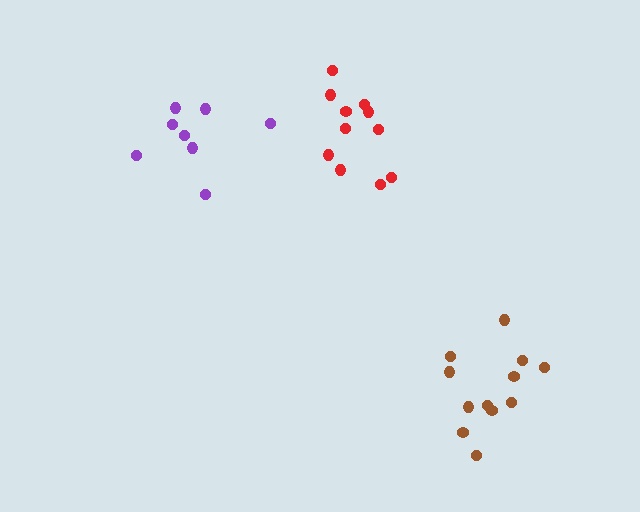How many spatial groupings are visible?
There are 3 spatial groupings.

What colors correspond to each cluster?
The clusters are colored: brown, purple, red.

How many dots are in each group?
Group 1: 12 dots, Group 2: 8 dots, Group 3: 11 dots (31 total).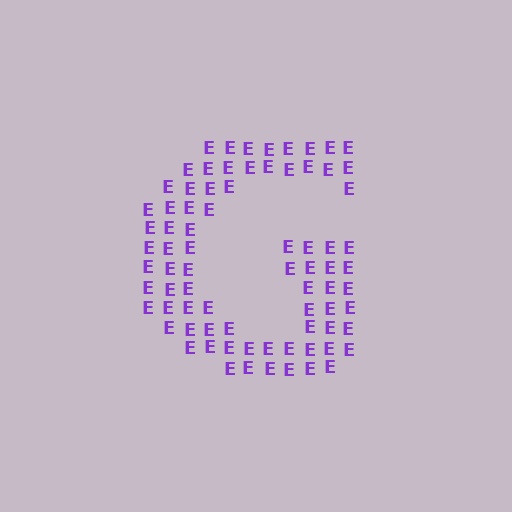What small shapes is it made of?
It is made of small letter E's.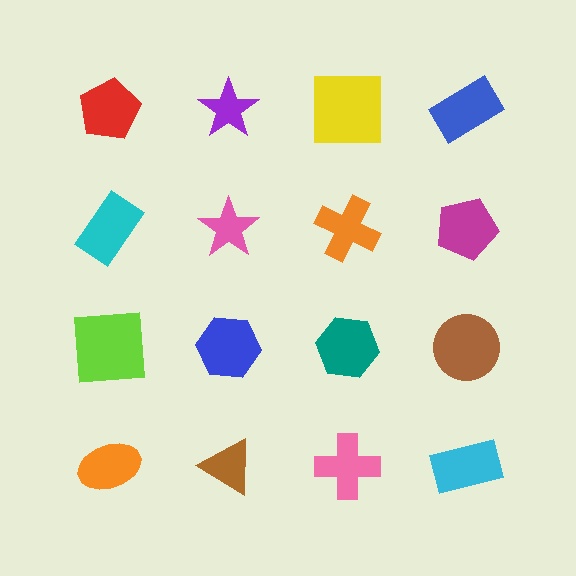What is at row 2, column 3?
An orange cross.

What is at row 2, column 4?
A magenta pentagon.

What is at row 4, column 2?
A brown triangle.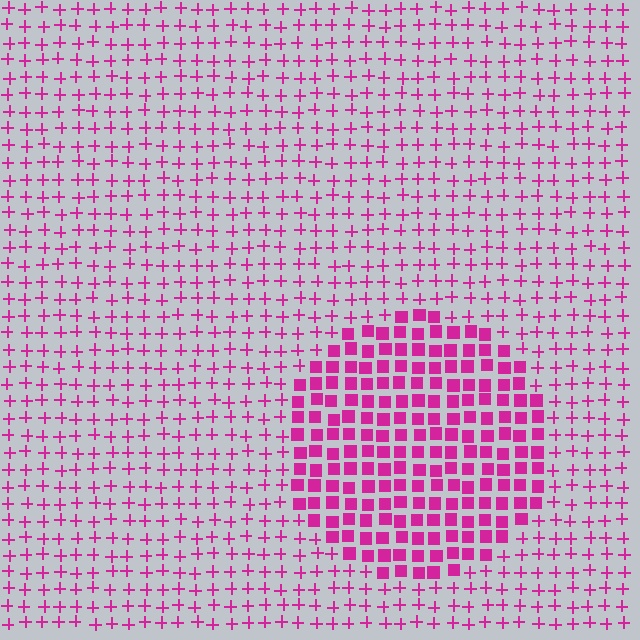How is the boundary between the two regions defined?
The boundary is defined by a change in element shape: squares inside vs. plus signs outside. All elements share the same color and spacing.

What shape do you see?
I see a circle.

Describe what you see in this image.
The image is filled with small magenta elements arranged in a uniform grid. A circle-shaped region contains squares, while the surrounding area contains plus signs. The boundary is defined purely by the change in element shape.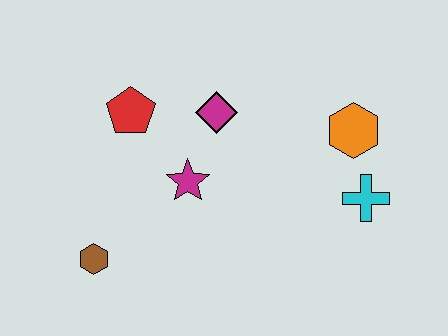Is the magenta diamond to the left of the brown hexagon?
No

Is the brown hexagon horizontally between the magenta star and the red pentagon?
No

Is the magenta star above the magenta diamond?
No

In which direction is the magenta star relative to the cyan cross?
The magenta star is to the left of the cyan cross.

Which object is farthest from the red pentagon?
The cyan cross is farthest from the red pentagon.